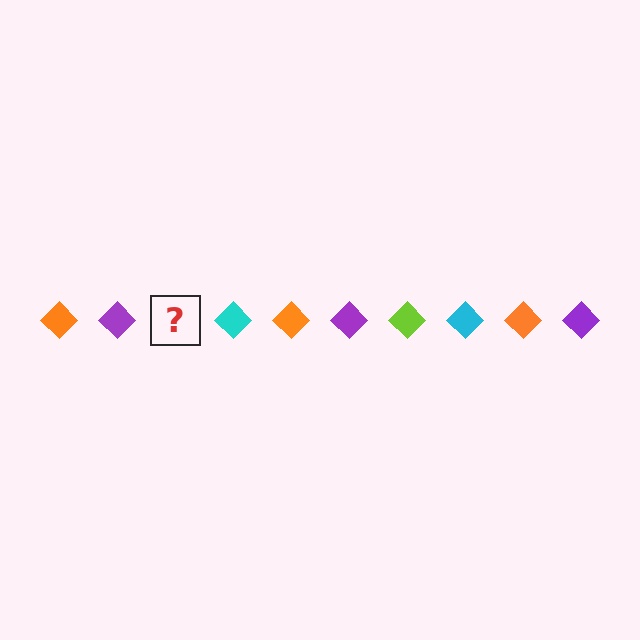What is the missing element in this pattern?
The missing element is a lime diamond.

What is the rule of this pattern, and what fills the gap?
The rule is that the pattern cycles through orange, purple, lime, cyan diamonds. The gap should be filled with a lime diamond.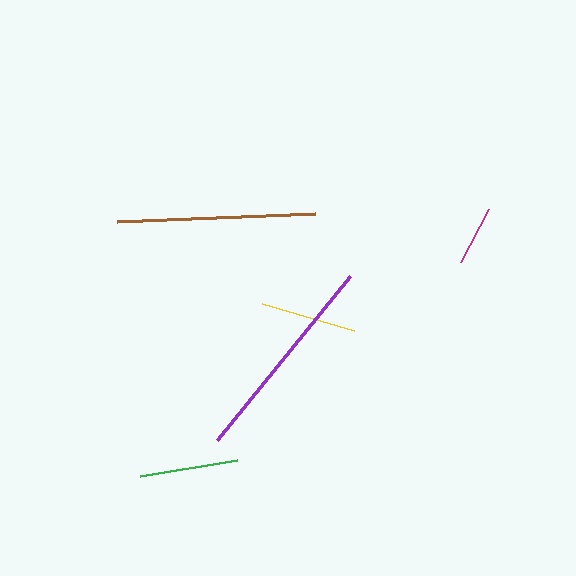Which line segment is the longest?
The purple line is the longest at approximately 212 pixels.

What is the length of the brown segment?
The brown segment is approximately 198 pixels long.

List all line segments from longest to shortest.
From longest to shortest: purple, brown, green, yellow, magenta.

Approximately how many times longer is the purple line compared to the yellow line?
The purple line is approximately 2.2 times the length of the yellow line.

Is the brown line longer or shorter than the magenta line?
The brown line is longer than the magenta line.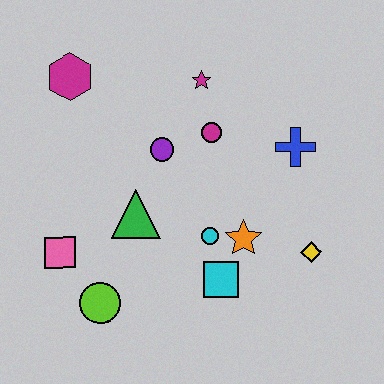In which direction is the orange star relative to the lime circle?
The orange star is to the right of the lime circle.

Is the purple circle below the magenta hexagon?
Yes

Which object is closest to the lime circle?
The pink square is closest to the lime circle.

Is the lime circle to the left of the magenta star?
Yes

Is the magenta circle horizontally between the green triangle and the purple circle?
No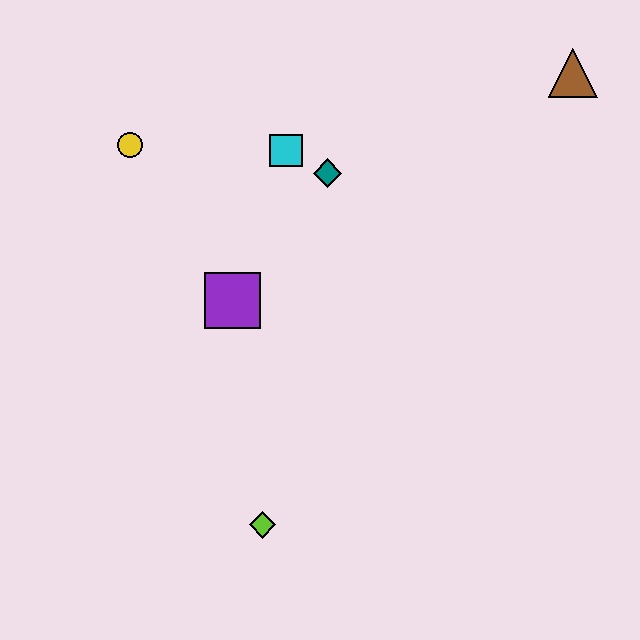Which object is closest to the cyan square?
The teal diamond is closest to the cyan square.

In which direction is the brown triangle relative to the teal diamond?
The brown triangle is to the right of the teal diamond.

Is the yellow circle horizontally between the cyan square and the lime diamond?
No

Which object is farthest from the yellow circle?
The brown triangle is farthest from the yellow circle.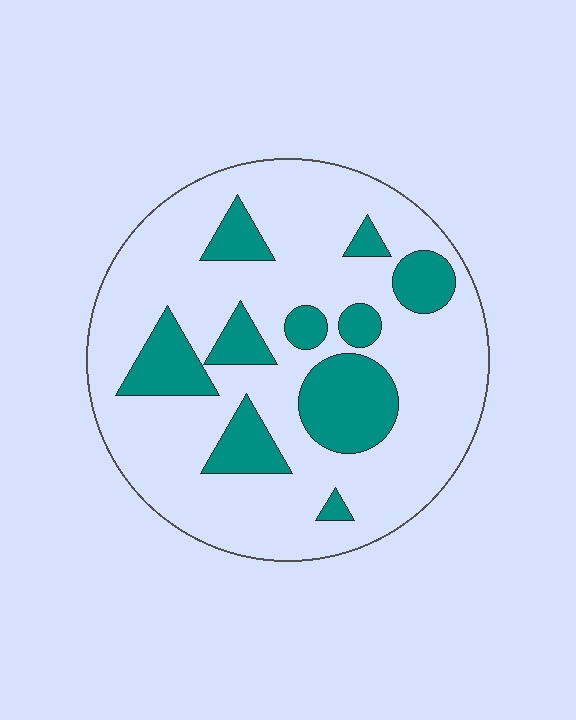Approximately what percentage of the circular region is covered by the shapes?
Approximately 25%.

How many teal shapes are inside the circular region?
10.